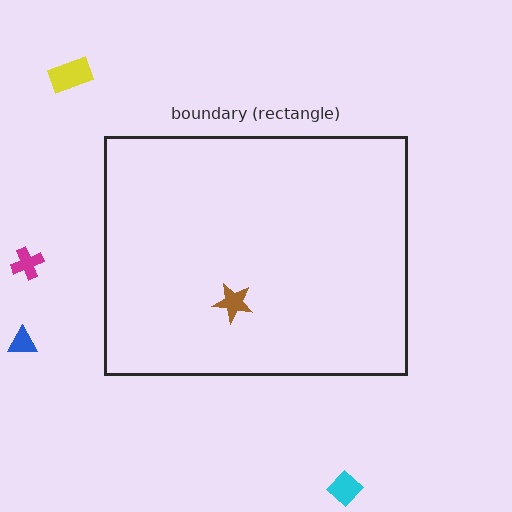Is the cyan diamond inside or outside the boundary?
Outside.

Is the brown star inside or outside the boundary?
Inside.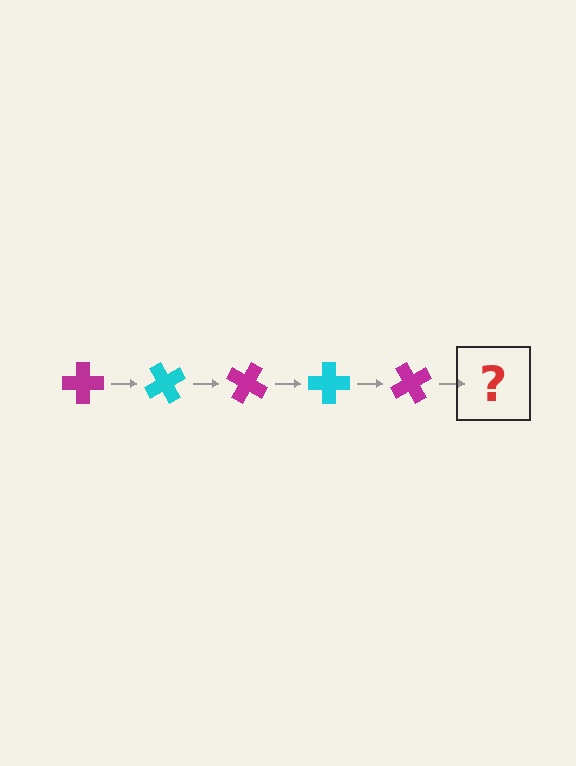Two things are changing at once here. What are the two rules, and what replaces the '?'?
The two rules are that it rotates 60 degrees each step and the color cycles through magenta and cyan. The '?' should be a cyan cross, rotated 300 degrees from the start.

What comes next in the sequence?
The next element should be a cyan cross, rotated 300 degrees from the start.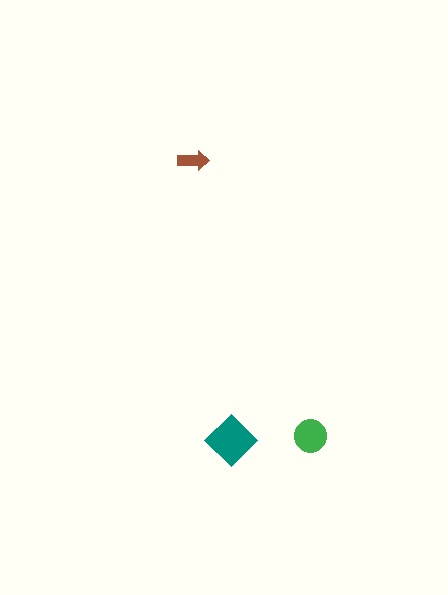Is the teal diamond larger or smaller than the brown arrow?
Larger.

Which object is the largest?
The teal diamond.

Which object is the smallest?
The brown arrow.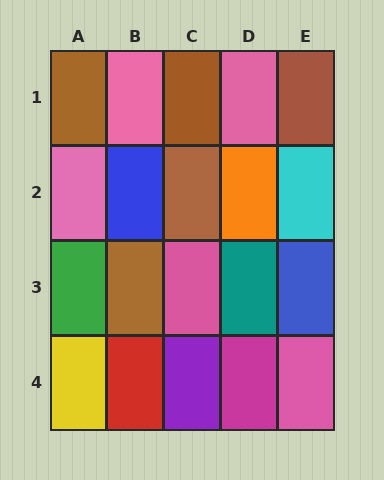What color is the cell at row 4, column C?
Purple.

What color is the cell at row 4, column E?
Pink.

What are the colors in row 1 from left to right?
Brown, pink, brown, pink, brown.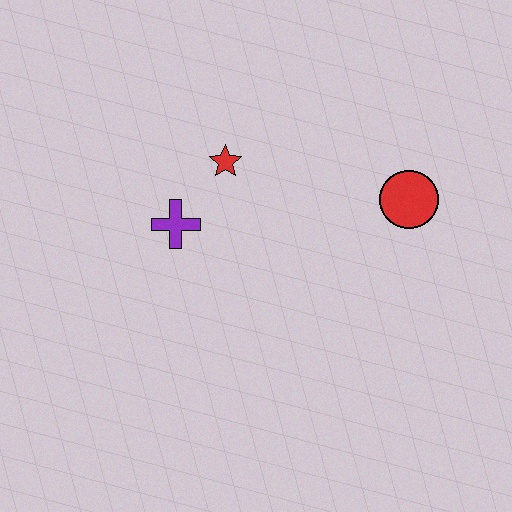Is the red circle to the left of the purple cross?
No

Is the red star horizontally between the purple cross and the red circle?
Yes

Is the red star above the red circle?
Yes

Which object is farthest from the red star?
The red circle is farthest from the red star.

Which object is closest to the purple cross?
The red star is closest to the purple cross.